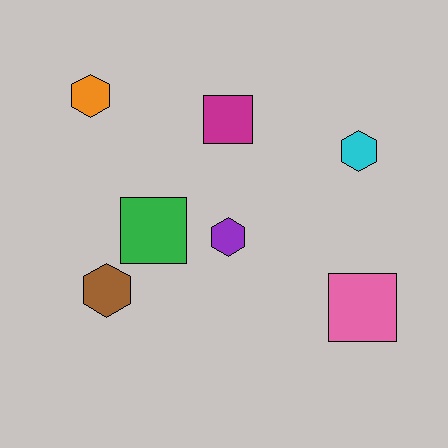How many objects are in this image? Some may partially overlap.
There are 7 objects.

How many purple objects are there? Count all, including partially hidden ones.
There is 1 purple object.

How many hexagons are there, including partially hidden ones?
There are 4 hexagons.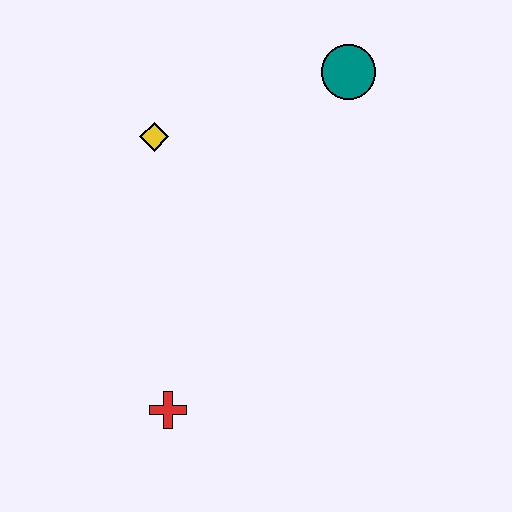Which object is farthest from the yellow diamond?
The red cross is farthest from the yellow diamond.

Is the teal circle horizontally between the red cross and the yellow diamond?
No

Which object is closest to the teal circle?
The yellow diamond is closest to the teal circle.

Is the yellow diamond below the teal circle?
Yes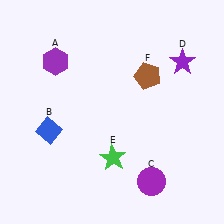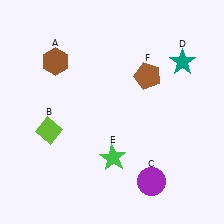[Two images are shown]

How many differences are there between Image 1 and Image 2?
There are 3 differences between the two images.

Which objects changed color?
A changed from purple to brown. B changed from blue to lime. D changed from purple to teal.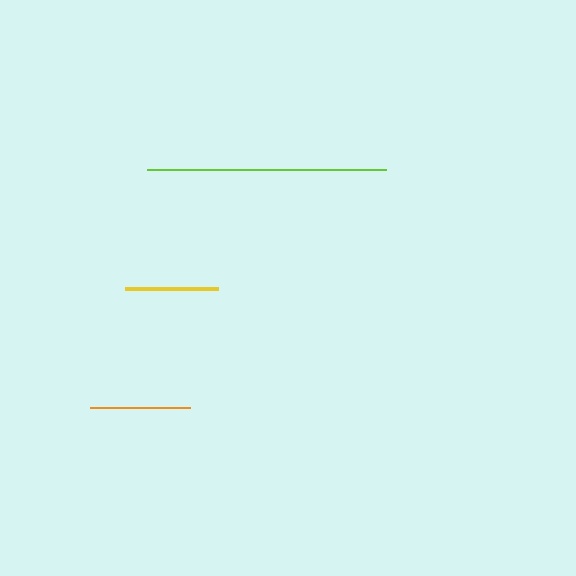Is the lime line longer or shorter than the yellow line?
The lime line is longer than the yellow line.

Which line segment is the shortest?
The yellow line is the shortest at approximately 94 pixels.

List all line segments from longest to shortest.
From longest to shortest: lime, orange, yellow.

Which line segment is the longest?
The lime line is the longest at approximately 239 pixels.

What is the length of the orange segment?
The orange segment is approximately 100 pixels long.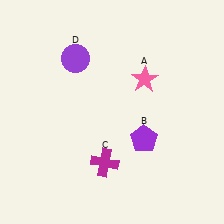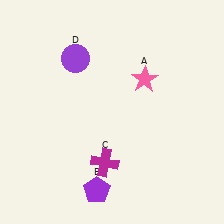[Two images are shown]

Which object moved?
The purple pentagon (B) moved down.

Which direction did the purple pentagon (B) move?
The purple pentagon (B) moved down.